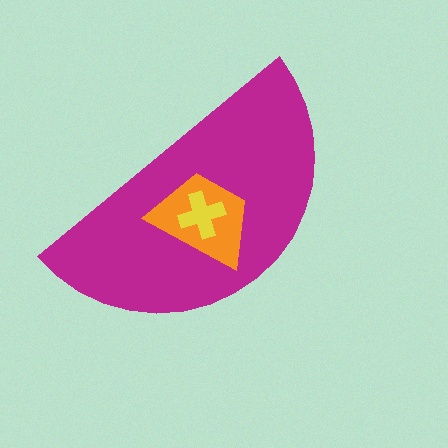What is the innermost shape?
The yellow cross.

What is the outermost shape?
The magenta semicircle.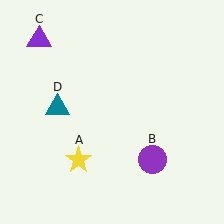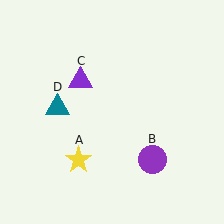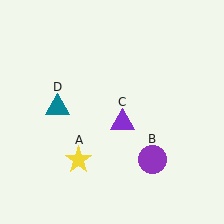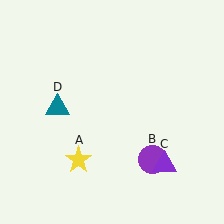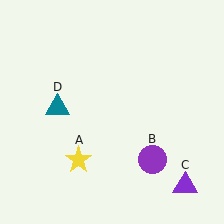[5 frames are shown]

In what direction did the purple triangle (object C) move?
The purple triangle (object C) moved down and to the right.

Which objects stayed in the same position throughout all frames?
Yellow star (object A) and purple circle (object B) and teal triangle (object D) remained stationary.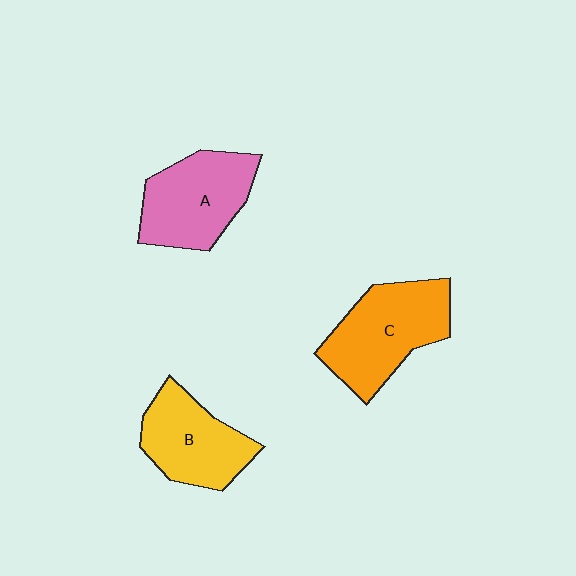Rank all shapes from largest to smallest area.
From largest to smallest: C (orange), A (pink), B (yellow).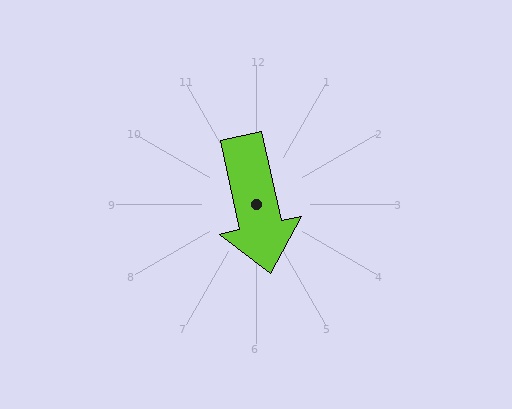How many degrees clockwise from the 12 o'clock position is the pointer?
Approximately 168 degrees.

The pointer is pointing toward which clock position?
Roughly 6 o'clock.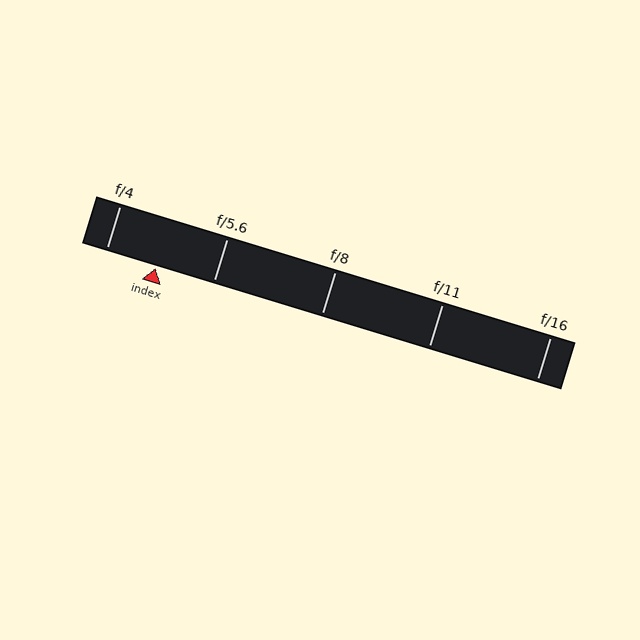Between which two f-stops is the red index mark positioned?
The index mark is between f/4 and f/5.6.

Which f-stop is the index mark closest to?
The index mark is closest to f/4.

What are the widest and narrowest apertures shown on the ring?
The widest aperture shown is f/4 and the narrowest is f/16.